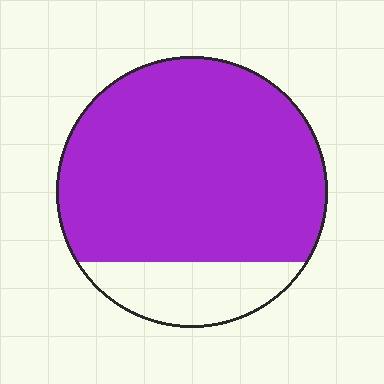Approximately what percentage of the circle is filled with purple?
Approximately 80%.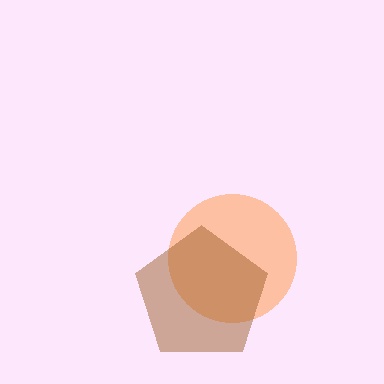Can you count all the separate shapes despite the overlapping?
Yes, there are 2 separate shapes.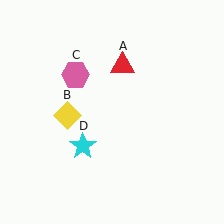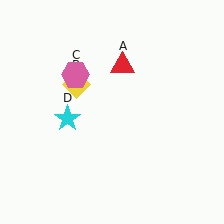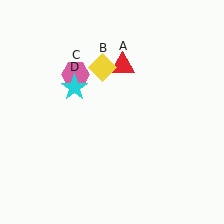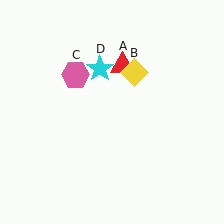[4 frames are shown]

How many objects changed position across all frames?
2 objects changed position: yellow diamond (object B), cyan star (object D).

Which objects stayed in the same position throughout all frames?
Red triangle (object A) and pink hexagon (object C) remained stationary.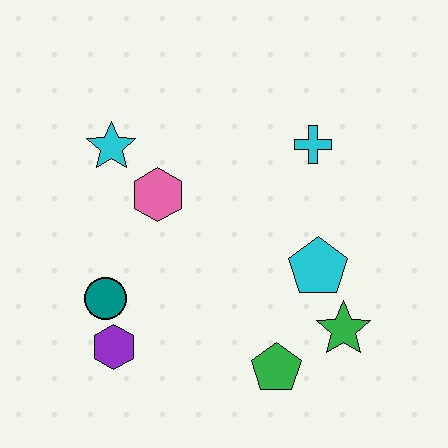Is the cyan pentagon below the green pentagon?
No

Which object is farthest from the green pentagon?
The cyan star is farthest from the green pentagon.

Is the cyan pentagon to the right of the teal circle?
Yes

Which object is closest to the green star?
The cyan pentagon is closest to the green star.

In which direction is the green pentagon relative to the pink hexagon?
The green pentagon is below the pink hexagon.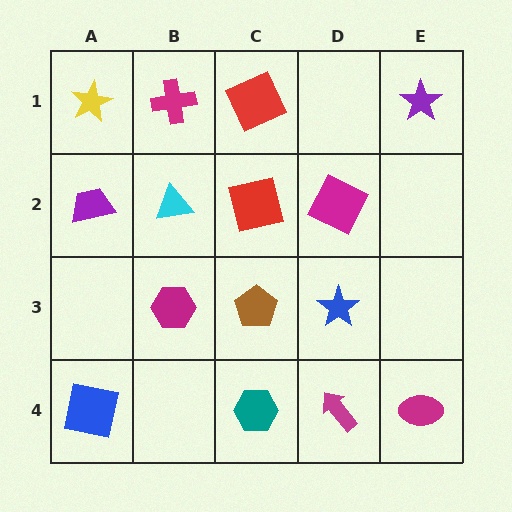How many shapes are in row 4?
4 shapes.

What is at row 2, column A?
A purple trapezoid.